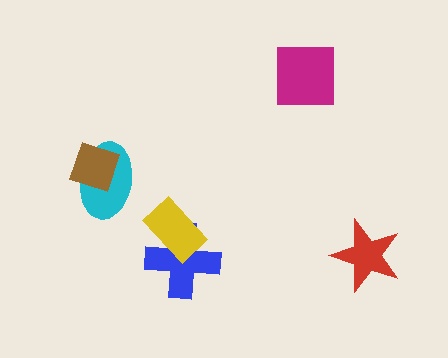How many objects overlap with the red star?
0 objects overlap with the red star.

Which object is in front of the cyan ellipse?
The brown diamond is in front of the cyan ellipse.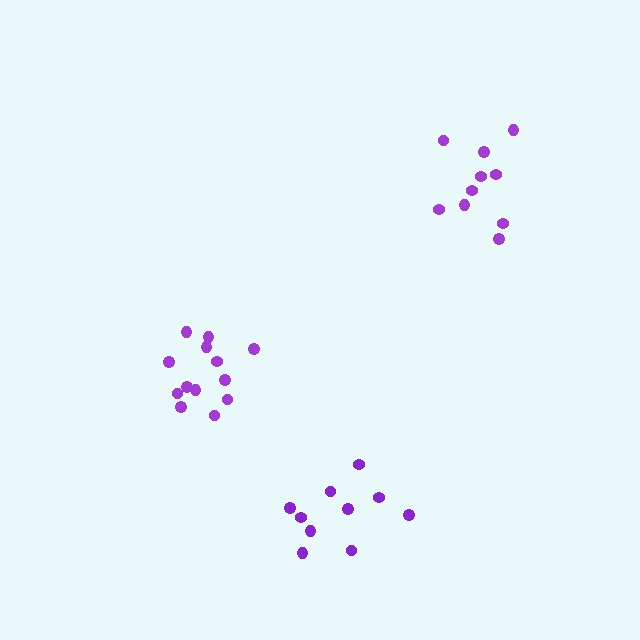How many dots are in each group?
Group 1: 10 dots, Group 2: 10 dots, Group 3: 13 dots (33 total).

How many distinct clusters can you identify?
There are 3 distinct clusters.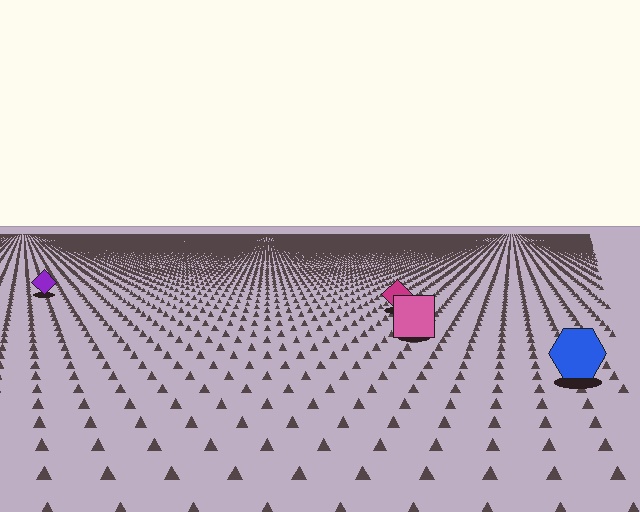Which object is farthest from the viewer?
The purple diamond is farthest from the viewer. It appears smaller and the ground texture around it is denser.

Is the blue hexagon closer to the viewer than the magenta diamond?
Yes. The blue hexagon is closer — you can tell from the texture gradient: the ground texture is coarser near it.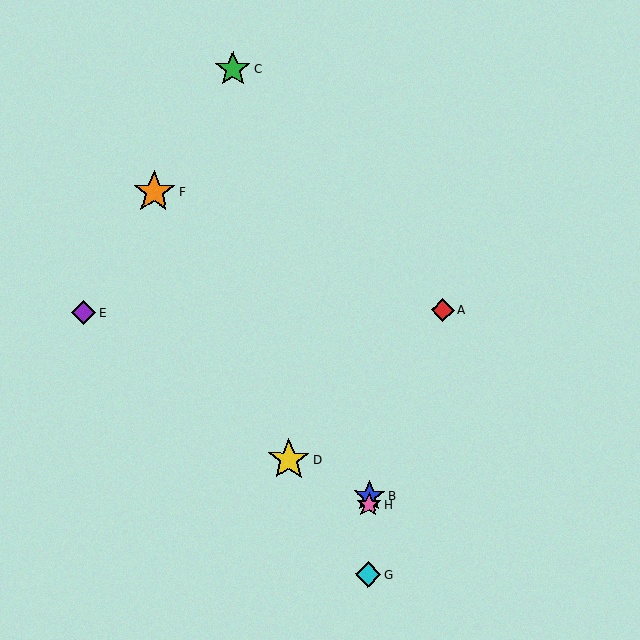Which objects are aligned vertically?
Objects B, G, H are aligned vertically.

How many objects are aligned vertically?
3 objects (B, G, H) are aligned vertically.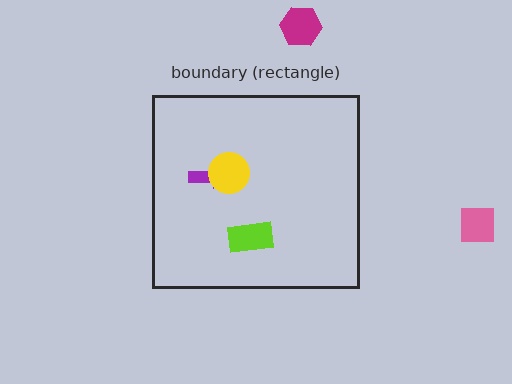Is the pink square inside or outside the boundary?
Outside.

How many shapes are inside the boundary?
3 inside, 2 outside.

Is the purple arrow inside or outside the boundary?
Inside.